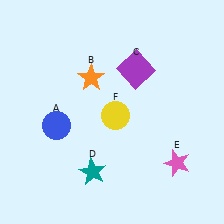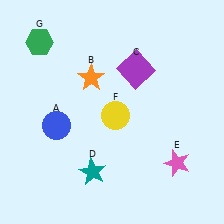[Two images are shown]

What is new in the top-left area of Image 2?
A green hexagon (G) was added in the top-left area of Image 2.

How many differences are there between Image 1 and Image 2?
There is 1 difference between the two images.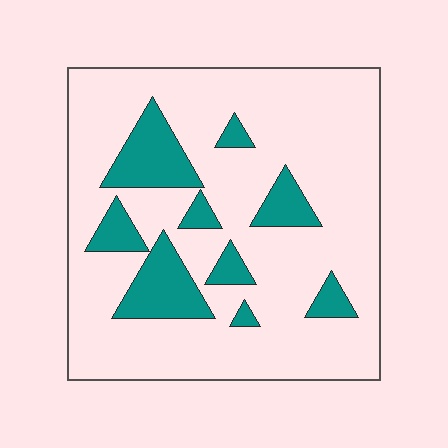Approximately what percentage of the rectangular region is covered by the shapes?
Approximately 20%.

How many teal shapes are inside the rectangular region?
9.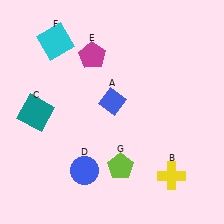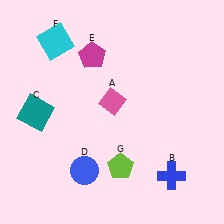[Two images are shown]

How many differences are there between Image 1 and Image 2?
There are 2 differences between the two images.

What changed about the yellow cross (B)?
In Image 1, B is yellow. In Image 2, it changed to blue.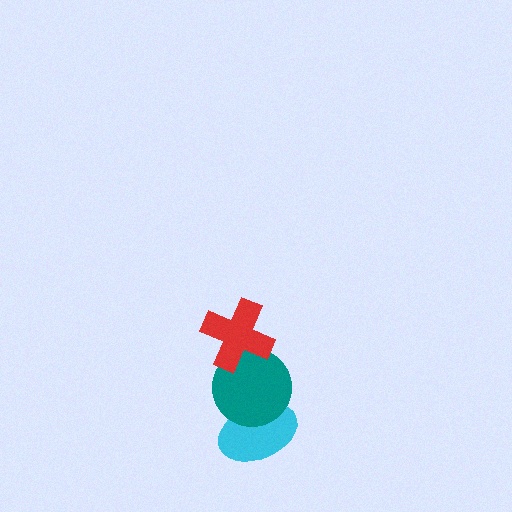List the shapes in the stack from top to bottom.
From top to bottom: the red cross, the teal circle, the cyan ellipse.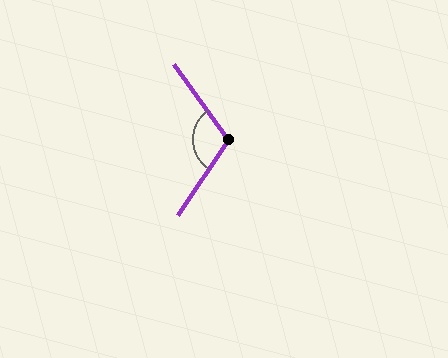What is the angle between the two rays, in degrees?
Approximately 110 degrees.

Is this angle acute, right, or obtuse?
It is obtuse.